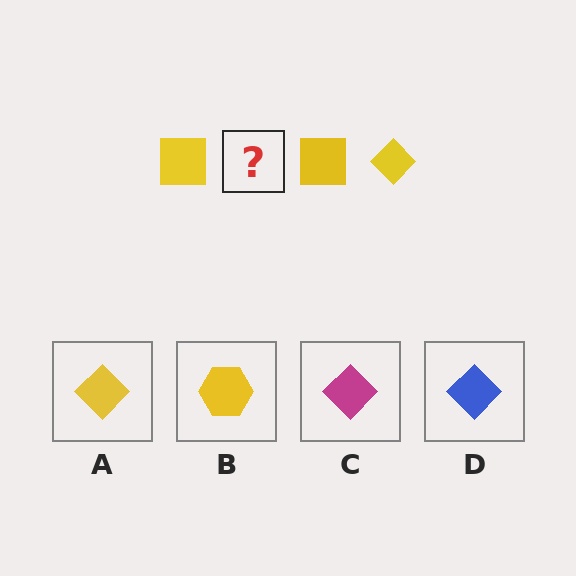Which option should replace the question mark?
Option A.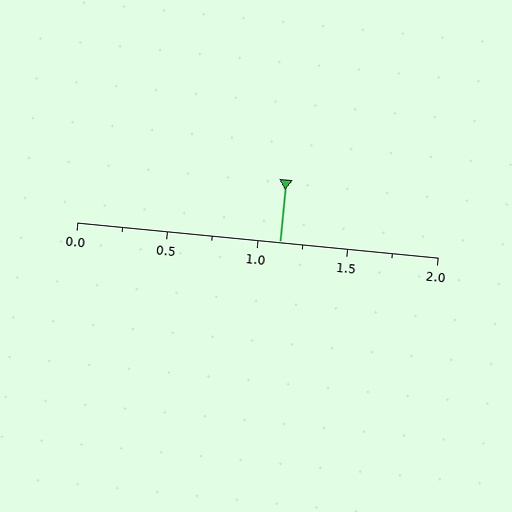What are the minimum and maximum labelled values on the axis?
The axis runs from 0.0 to 2.0.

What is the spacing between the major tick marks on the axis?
The major ticks are spaced 0.5 apart.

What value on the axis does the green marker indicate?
The marker indicates approximately 1.12.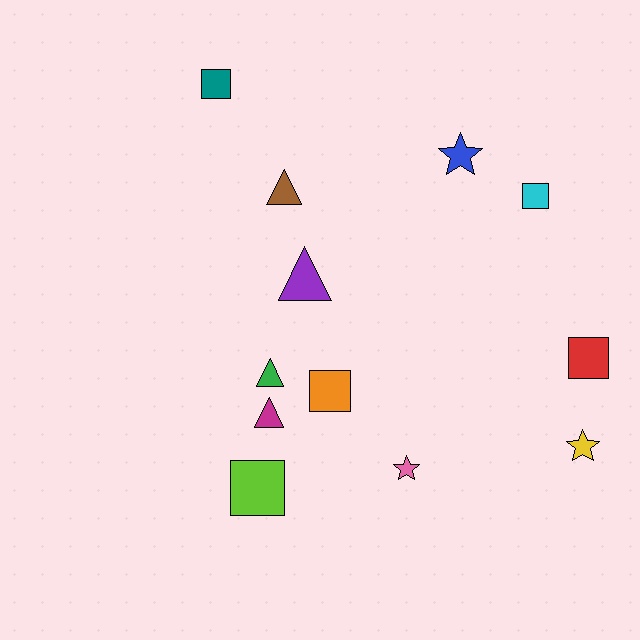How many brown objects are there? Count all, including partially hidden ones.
There is 1 brown object.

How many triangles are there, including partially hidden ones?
There are 4 triangles.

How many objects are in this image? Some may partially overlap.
There are 12 objects.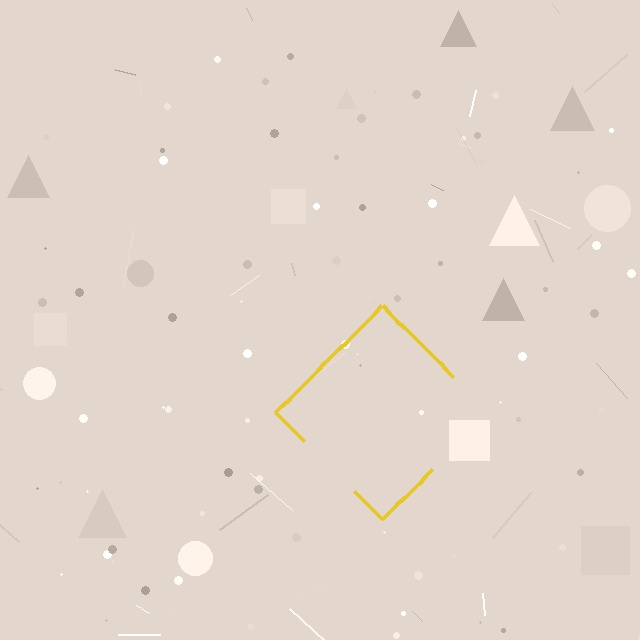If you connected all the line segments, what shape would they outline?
They would outline a diamond.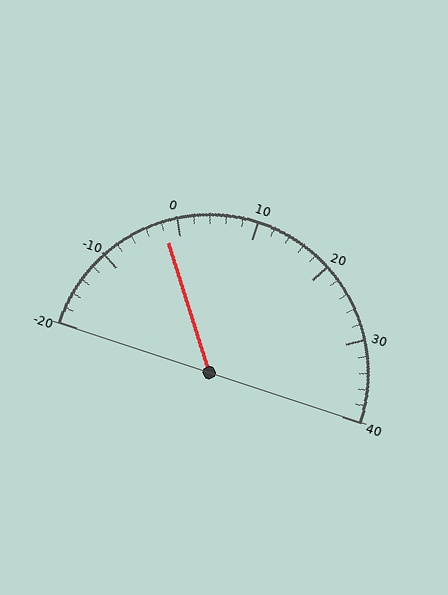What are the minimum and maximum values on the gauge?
The gauge ranges from -20 to 40.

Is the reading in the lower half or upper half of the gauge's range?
The reading is in the lower half of the range (-20 to 40).